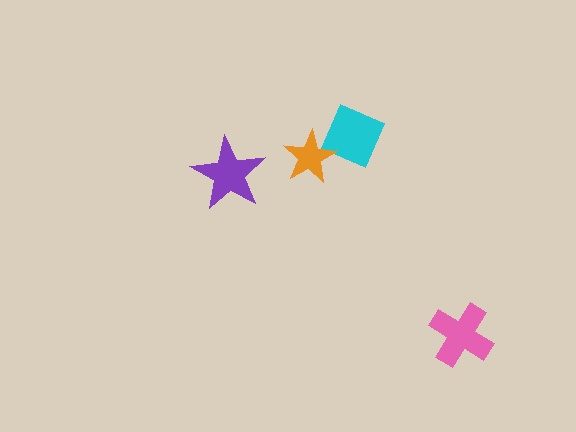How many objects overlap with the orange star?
1 object overlaps with the orange star.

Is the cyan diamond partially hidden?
Yes, it is partially covered by another shape.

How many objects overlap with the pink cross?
0 objects overlap with the pink cross.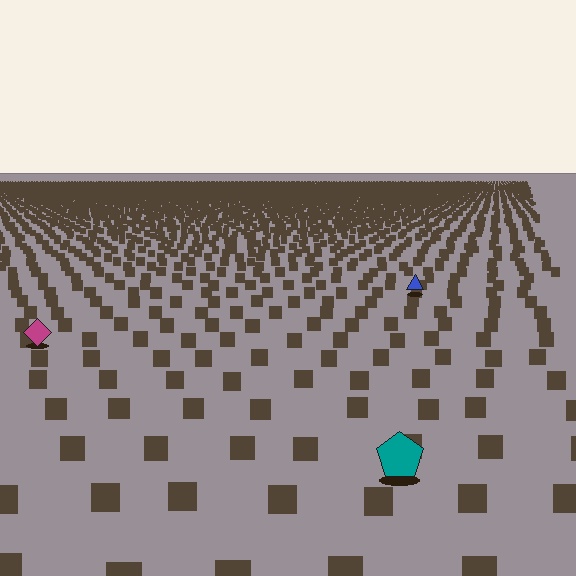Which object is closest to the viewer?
The teal pentagon is closest. The texture marks near it are larger and more spread out.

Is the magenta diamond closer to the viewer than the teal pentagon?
No. The teal pentagon is closer — you can tell from the texture gradient: the ground texture is coarser near it.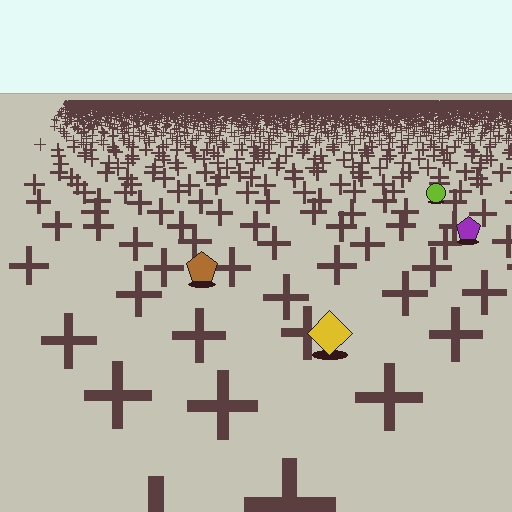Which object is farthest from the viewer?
The lime circle is farthest from the viewer. It appears smaller and the ground texture around it is denser.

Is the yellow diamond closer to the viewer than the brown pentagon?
Yes. The yellow diamond is closer — you can tell from the texture gradient: the ground texture is coarser near it.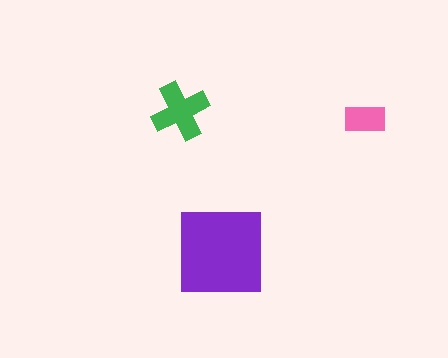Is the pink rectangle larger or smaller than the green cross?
Smaller.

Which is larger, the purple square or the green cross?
The purple square.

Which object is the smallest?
The pink rectangle.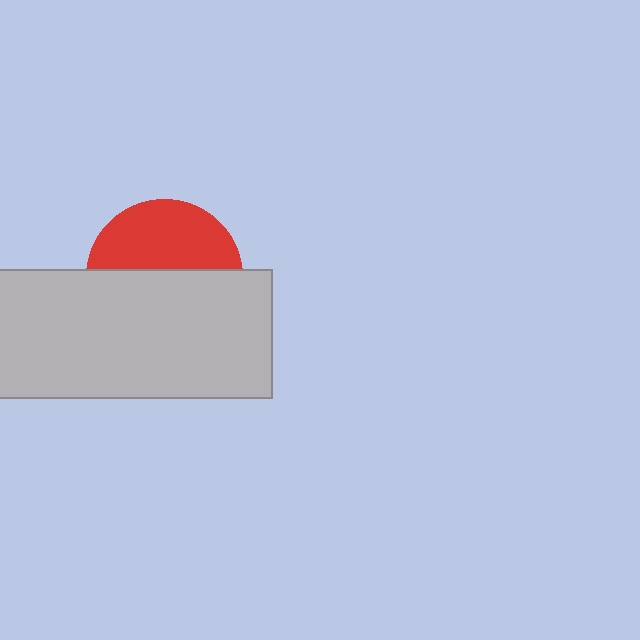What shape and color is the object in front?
The object in front is a light gray rectangle.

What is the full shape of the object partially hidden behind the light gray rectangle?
The partially hidden object is a red circle.